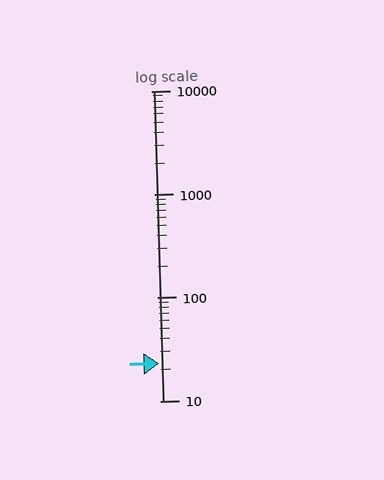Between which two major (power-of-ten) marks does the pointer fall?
The pointer is between 10 and 100.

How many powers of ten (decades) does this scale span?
The scale spans 3 decades, from 10 to 10000.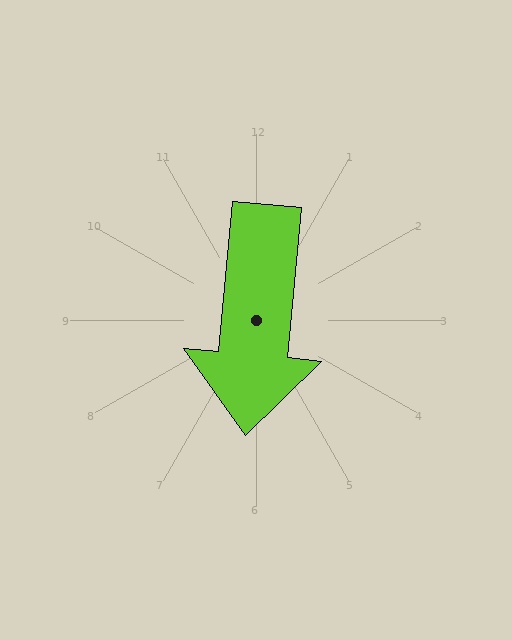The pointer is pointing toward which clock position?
Roughly 6 o'clock.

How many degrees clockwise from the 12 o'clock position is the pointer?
Approximately 185 degrees.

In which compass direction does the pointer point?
South.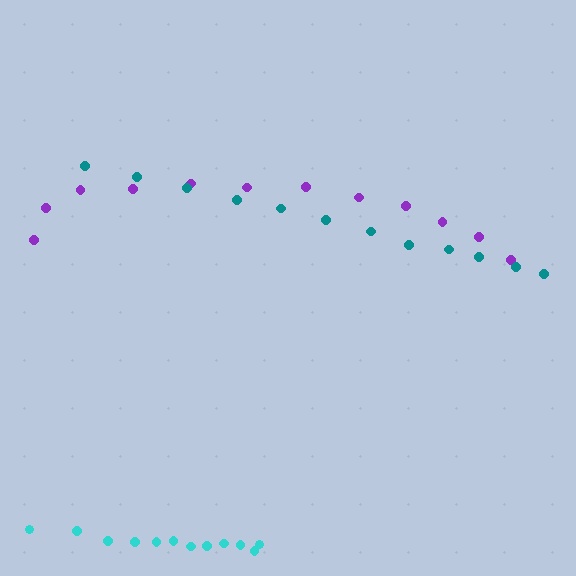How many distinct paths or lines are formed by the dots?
There are 3 distinct paths.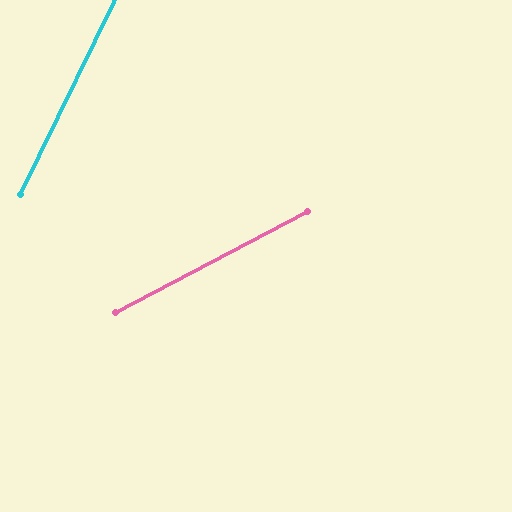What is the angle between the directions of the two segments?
Approximately 37 degrees.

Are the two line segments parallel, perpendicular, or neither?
Neither parallel nor perpendicular — they differ by about 37°.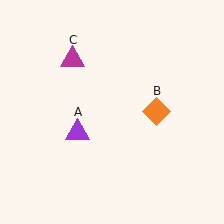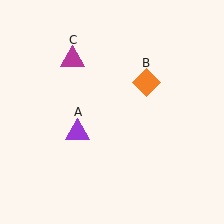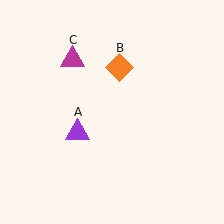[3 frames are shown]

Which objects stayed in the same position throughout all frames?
Purple triangle (object A) and magenta triangle (object C) remained stationary.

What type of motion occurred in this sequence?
The orange diamond (object B) rotated counterclockwise around the center of the scene.